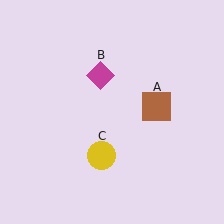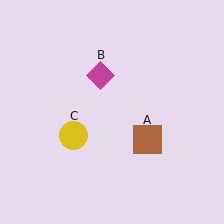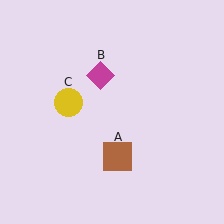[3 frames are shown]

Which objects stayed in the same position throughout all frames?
Magenta diamond (object B) remained stationary.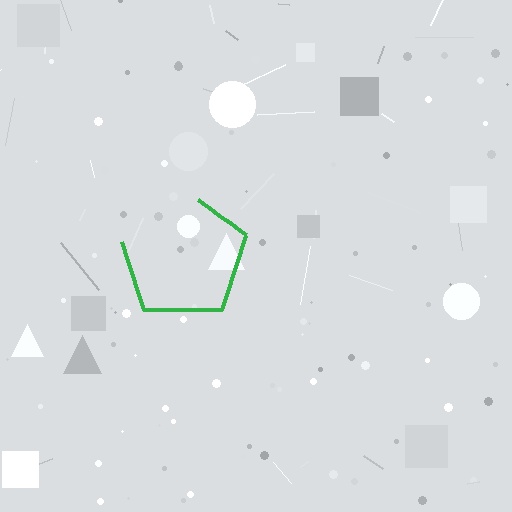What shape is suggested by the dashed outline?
The dashed outline suggests a pentagon.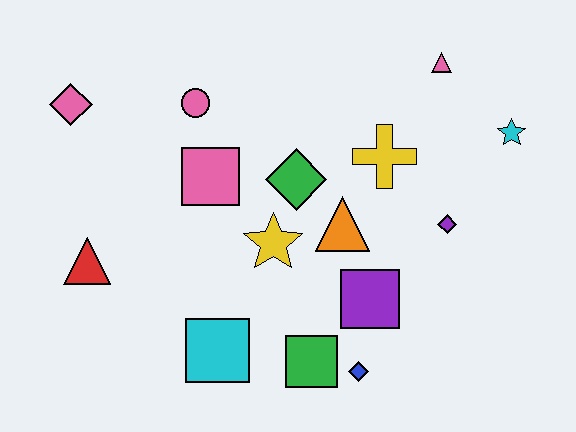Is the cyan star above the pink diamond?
No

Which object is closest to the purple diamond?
The yellow cross is closest to the purple diamond.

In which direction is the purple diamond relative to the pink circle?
The purple diamond is to the right of the pink circle.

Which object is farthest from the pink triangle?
The red triangle is farthest from the pink triangle.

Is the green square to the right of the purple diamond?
No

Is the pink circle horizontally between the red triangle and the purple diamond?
Yes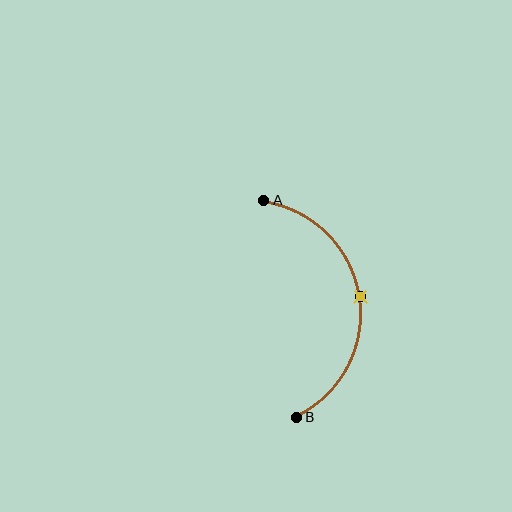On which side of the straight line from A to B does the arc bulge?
The arc bulges to the right of the straight line connecting A and B.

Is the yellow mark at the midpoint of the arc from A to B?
Yes. The yellow mark lies on the arc at equal arc-length from both A and B — it is the arc midpoint.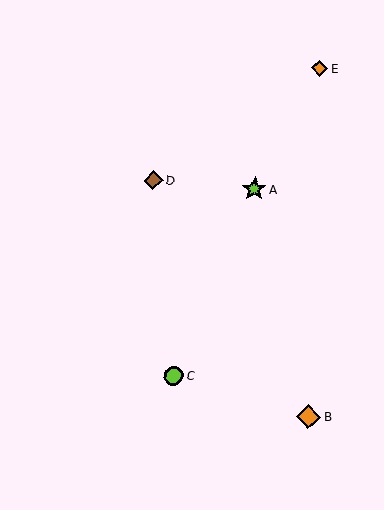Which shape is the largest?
The lime star (labeled A) is the largest.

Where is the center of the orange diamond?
The center of the orange diamond is at (308, 417).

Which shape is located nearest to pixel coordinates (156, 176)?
The brown diamond (labeled D) at (153, 180) is nearest to that location.